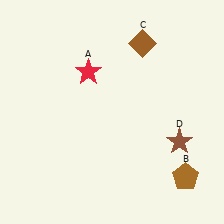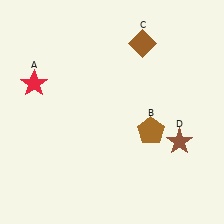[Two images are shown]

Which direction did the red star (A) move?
The red star (A) moved left.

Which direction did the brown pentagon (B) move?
The brown pentagon (B) moved up.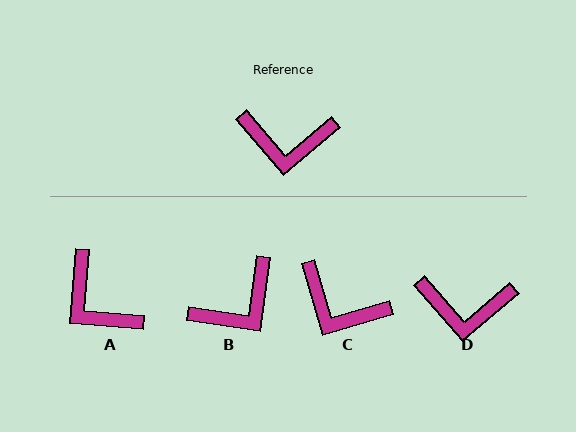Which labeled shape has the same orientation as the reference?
D.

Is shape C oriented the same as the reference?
No, it is off by about 24 degrees.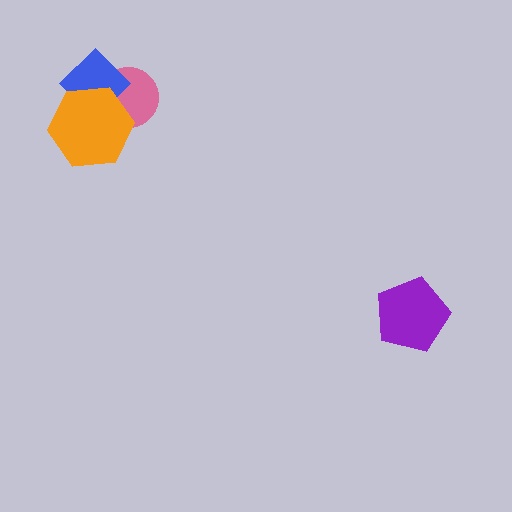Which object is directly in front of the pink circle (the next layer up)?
The blue diamond is directly in front of the pink circle.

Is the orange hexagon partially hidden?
No, no other shape covers it.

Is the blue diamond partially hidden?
Yes, it is partially covered by another shape.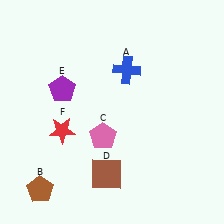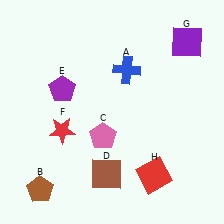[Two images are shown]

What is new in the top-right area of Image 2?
A purple square (G) was added in the top-right area of Image 2.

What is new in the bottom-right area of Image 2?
A red square (H) was added in the bottom-right area of Image 2.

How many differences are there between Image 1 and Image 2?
There are 2 differences between the two images.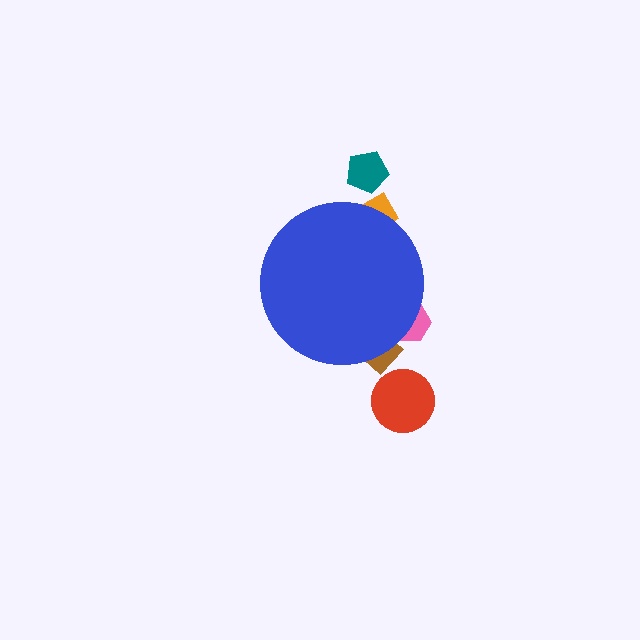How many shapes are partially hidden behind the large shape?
3 shapes are partially hidden.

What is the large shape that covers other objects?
A blue circle.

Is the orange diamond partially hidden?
Yes, the orange diamond is partially hidden behind the blue circle.